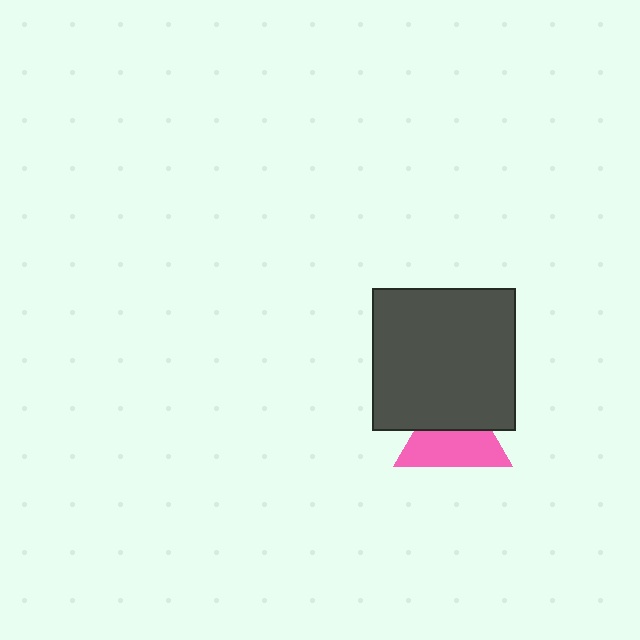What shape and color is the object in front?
The object in front is a dark gray square.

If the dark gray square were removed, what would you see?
You would see the complete pink triangle.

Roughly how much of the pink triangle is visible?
About half of it is visible (roughly 57%).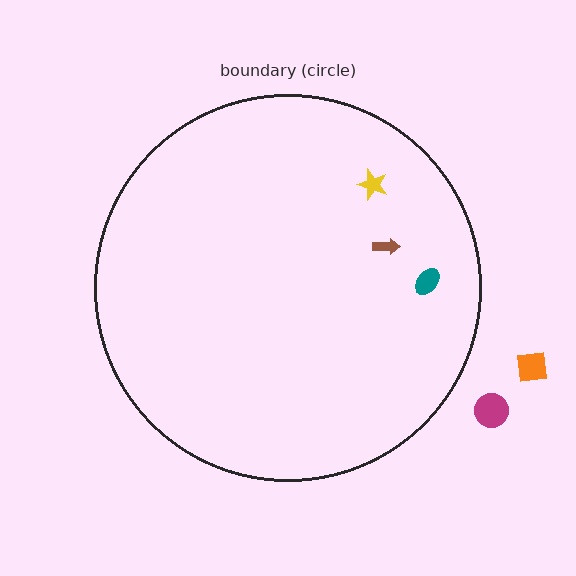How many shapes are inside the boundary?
3 inside, 2 outside.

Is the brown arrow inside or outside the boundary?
Inside.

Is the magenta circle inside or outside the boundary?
Outside.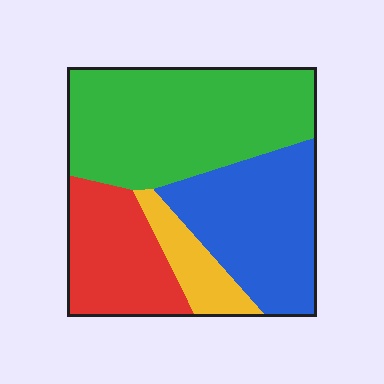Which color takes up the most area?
Green, at roughly 40%.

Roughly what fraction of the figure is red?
Red takes up less than a quarter of the figure.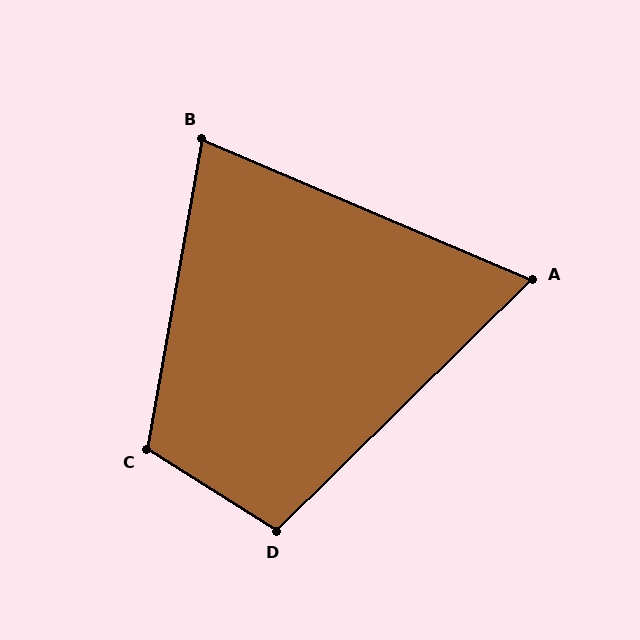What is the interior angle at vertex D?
Approximately 103 degrees (obtuse).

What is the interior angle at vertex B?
Approximately 77 degrees (acute).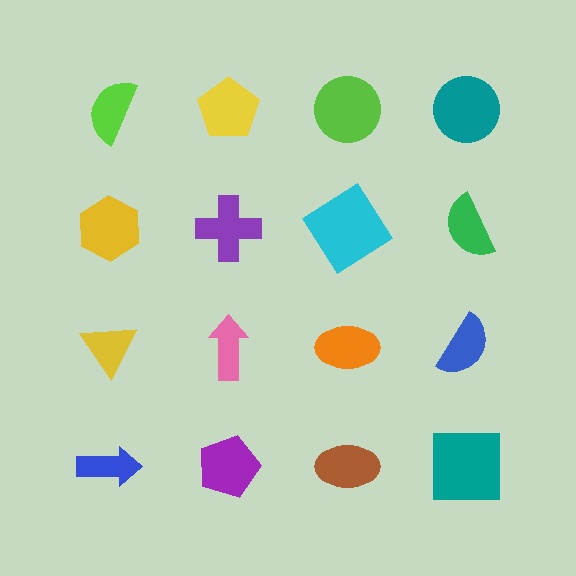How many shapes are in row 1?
4 shapes.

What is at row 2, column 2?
A purple cross.